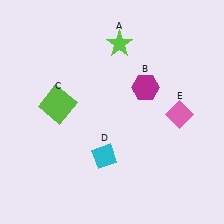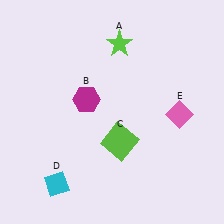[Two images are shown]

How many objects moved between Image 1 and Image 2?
3 objects moved between the two images.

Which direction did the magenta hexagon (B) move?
The magenta hexagon (B) moved left.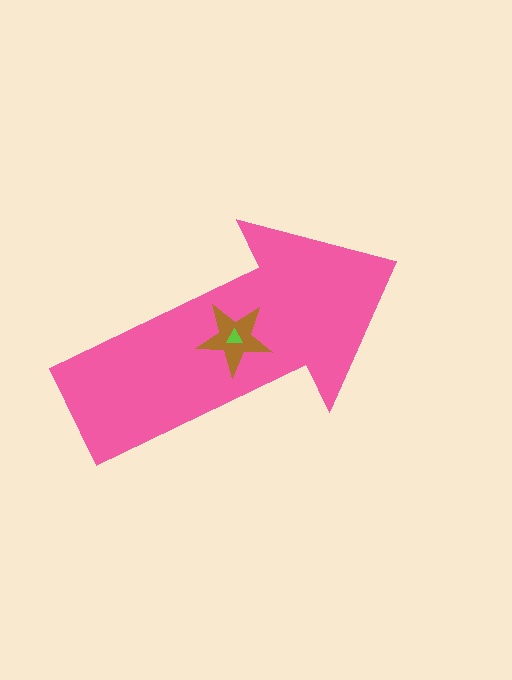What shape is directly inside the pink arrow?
The brown star.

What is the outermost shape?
The pink arrow.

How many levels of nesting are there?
3.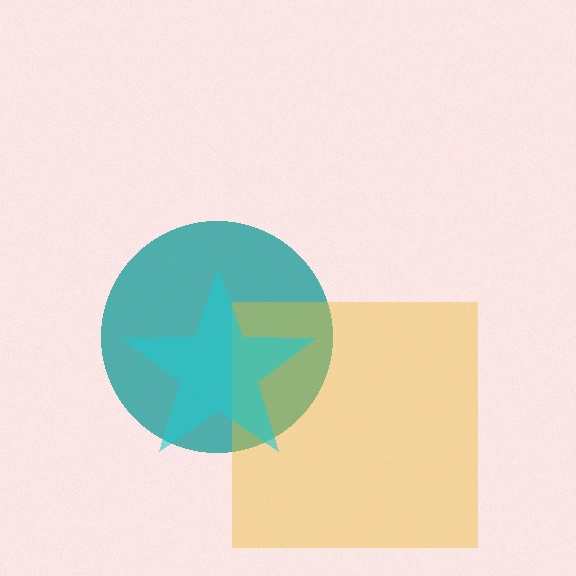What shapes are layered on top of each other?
The layered shapes are: a teal circle, a yellow square, a cyan star.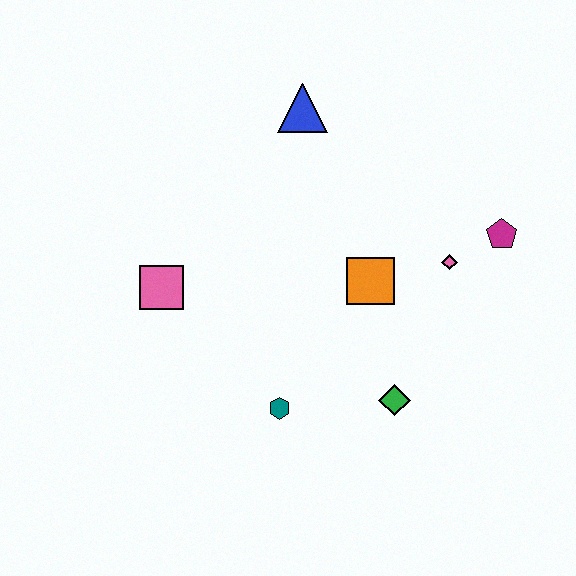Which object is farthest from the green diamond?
The blue triangle is farthest from the green diamond.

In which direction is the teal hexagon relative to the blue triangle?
The teal hexagon is below the blue triangle.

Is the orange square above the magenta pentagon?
No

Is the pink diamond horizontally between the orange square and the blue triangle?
No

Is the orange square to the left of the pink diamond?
Yes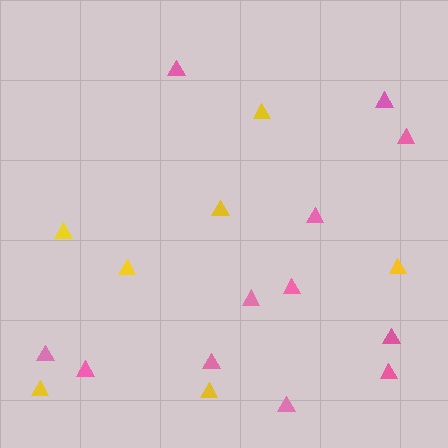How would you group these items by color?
There are 2 groups: one group of pink triangles (12) and one group of yellow triangles (7).